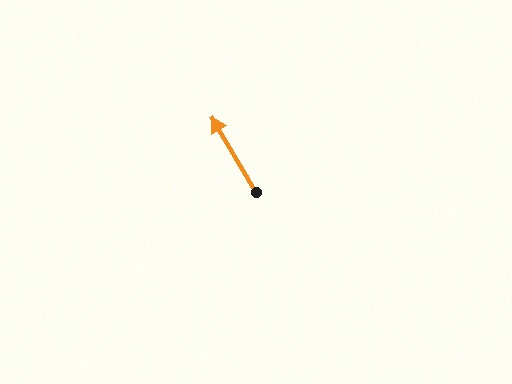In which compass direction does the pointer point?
Northwest.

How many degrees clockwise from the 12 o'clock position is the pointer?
Approximately 329 degrees.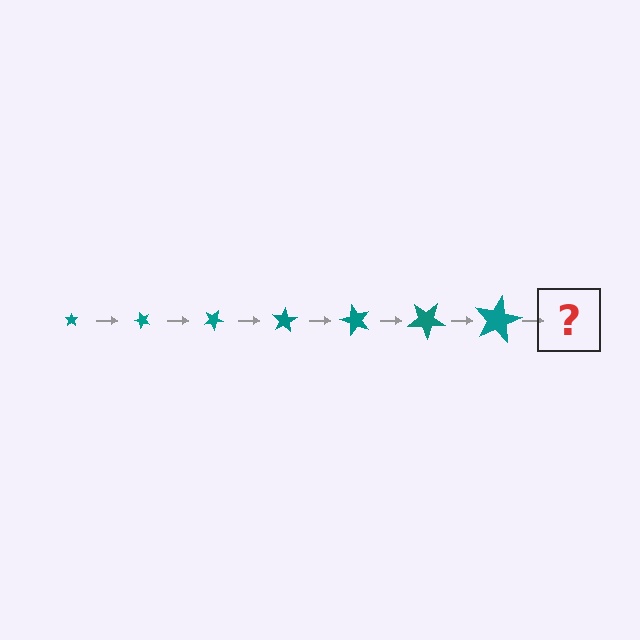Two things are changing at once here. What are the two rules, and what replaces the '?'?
The two rules are that the star grows larger each step and it rotates 50 degrees each step. The '?' should be a star, larger than the previous one and rotated 350 degrees from the start.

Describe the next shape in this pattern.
It should be a star, larger than the previous one and rotated 350 degrees from the start.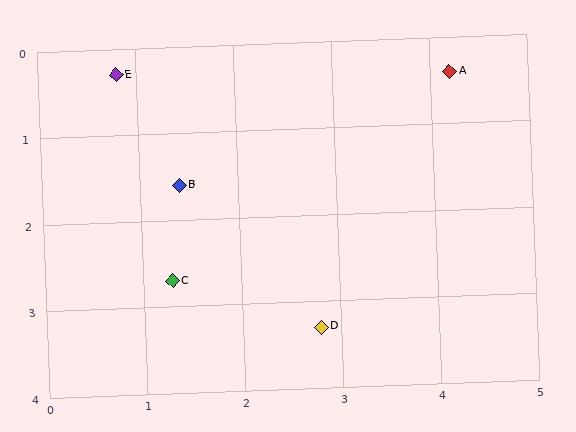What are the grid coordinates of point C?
Point C is at approximately (1.3, 2.7).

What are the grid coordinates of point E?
Point E is at approximately (0.8, 0.3).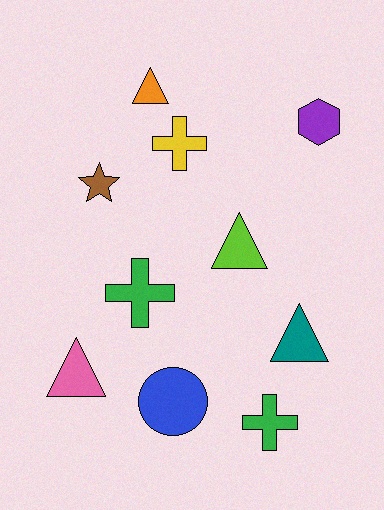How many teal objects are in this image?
There is 1 teal object.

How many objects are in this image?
There are 10 objects.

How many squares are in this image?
There are no squares.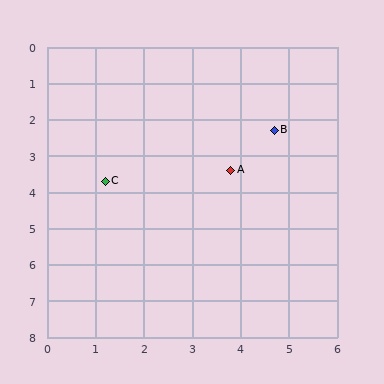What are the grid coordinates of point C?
Point C is at approximately (1.2, 3.7).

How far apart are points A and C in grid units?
Points A and C are about 2.6 grid units apart.